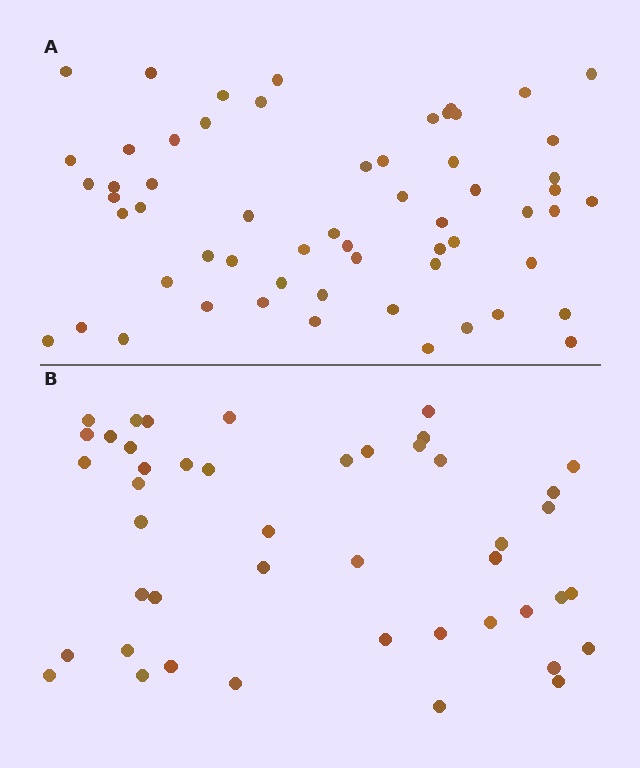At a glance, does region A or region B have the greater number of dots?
Region A (the top region) has more dots.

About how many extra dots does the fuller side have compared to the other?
Region A has approximately 15 more dots than region B.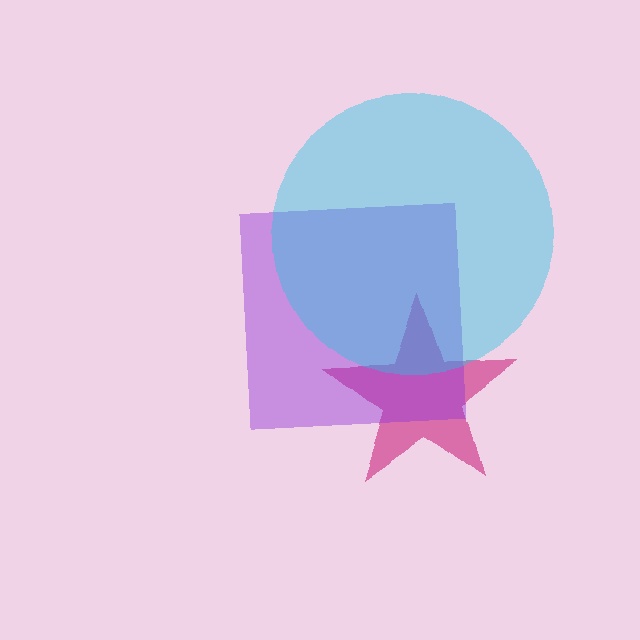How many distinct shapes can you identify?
There are 3 distinct shapes: a magenta star, a purple square, a cyan circle.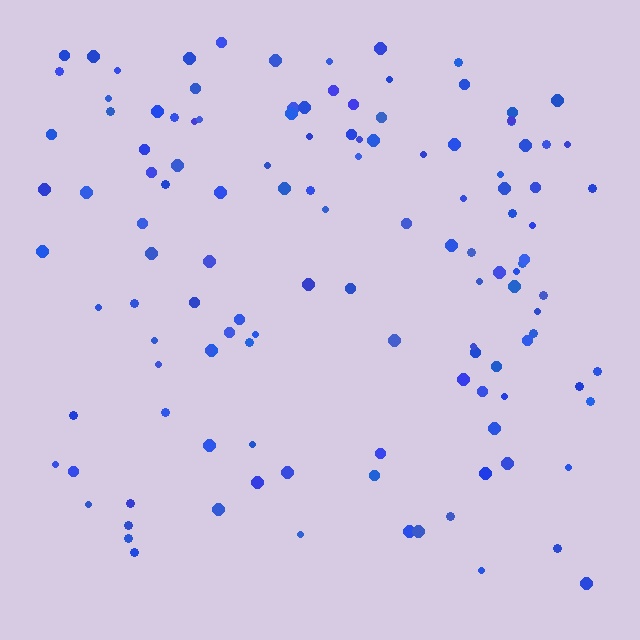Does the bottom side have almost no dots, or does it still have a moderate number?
Still a moderate number, just noticeably fewer than the top.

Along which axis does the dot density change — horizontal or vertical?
Vertical.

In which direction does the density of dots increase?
From bottom to top, with the top side densest.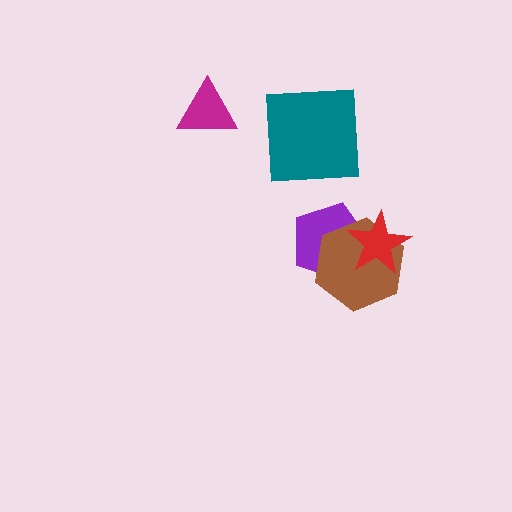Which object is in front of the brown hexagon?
The red star is in front of the brown hexagon.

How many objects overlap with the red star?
2 objects overlap with the red star.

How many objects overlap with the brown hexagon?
2 objects overlap with the brown hexagon.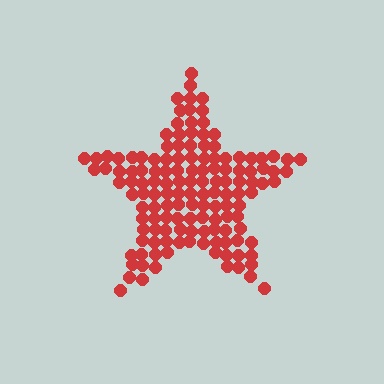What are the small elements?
The small elements are circles.